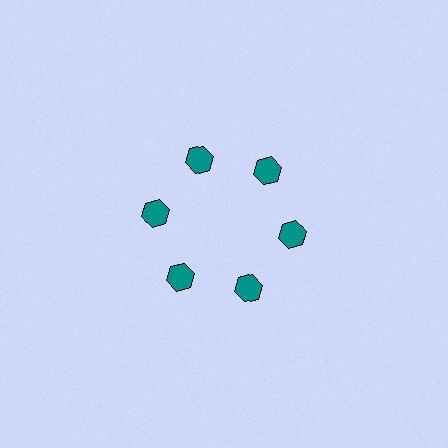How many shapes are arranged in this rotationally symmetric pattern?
There are 6 shapes, arranged in 6 groups of 1.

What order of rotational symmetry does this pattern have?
This pattern has 6-fold rotational symmetry.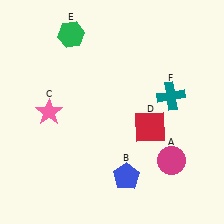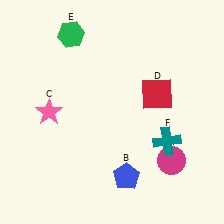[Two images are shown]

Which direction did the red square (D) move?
The red square (D) moved up.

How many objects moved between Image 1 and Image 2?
2 objects moved between the two images.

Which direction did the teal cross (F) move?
The teal cross (F) moved down.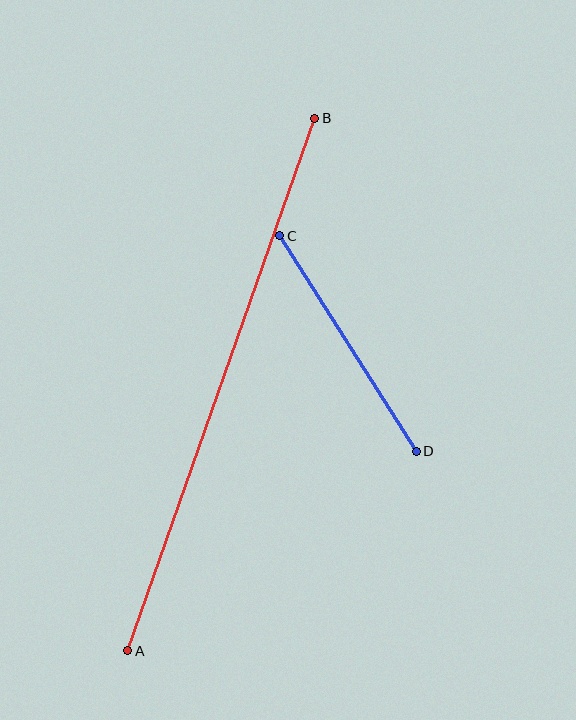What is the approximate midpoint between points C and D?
The midpoint is at approximately (348, 343) pixels.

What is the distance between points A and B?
The distance is approximately 564 pixels.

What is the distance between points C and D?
The distance is approximately 255 pixels.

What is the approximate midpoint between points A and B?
The midpoint is at approximately (221, 385) pixels.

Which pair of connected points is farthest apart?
Points A and B are farthest apart.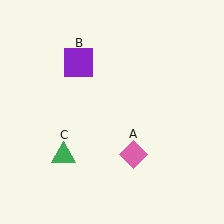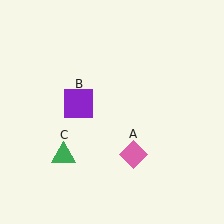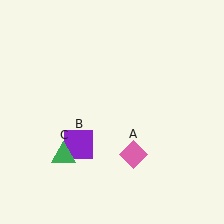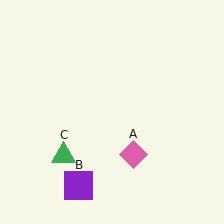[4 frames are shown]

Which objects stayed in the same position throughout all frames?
Pink diamond (object A) and green triangle (object C) remained stationary.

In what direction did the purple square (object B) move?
The purple square (object B) moved down.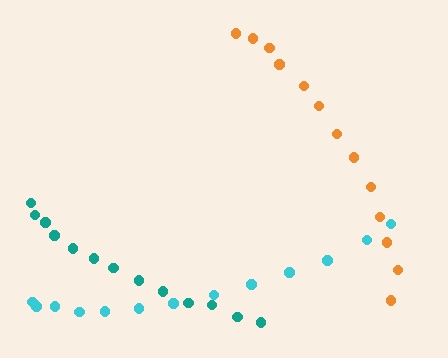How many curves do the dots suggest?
There are 3 distinct paths.